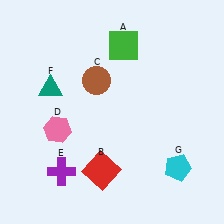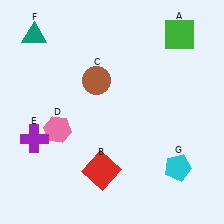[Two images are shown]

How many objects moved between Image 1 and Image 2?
3 objects moved between the two images.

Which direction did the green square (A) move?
The green square (A) moved right.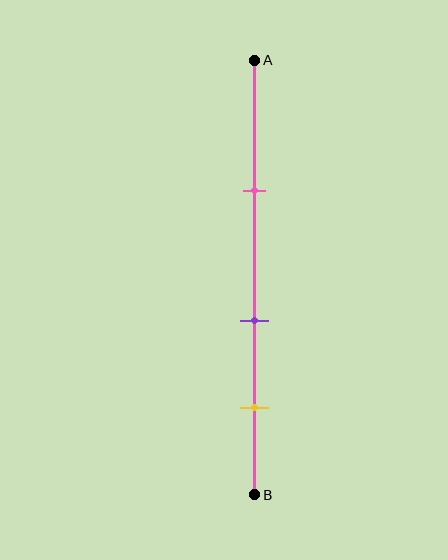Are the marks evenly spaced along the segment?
Yes, the marks are approximately evenly spaced.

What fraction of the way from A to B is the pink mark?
The pink mark is approximately 30% (0.3) of the way from A to B.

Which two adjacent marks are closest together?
The purple and yellow marks are the closest adjacent pair.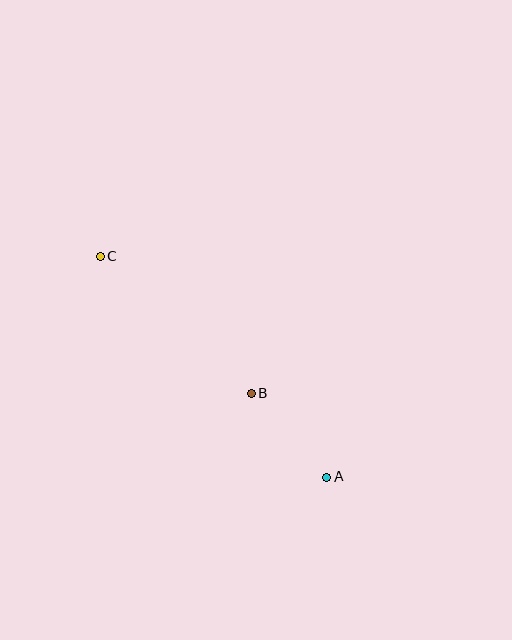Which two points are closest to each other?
Points A and B are closest to each other.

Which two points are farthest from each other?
Points A and C are farthest from each other.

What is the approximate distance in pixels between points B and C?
The distance between B and C is approximately 205 pixels.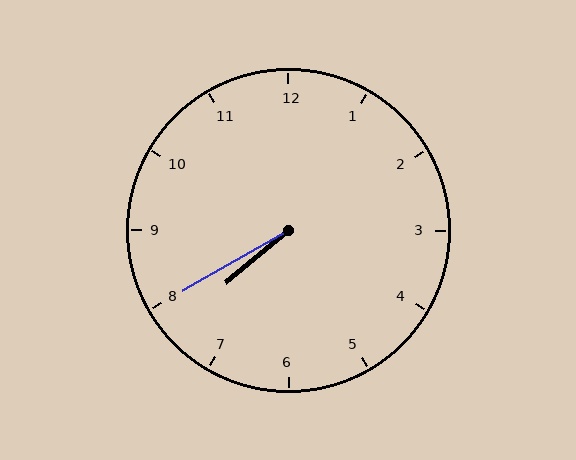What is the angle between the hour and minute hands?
Approximately 10 degrees.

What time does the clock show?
7:40.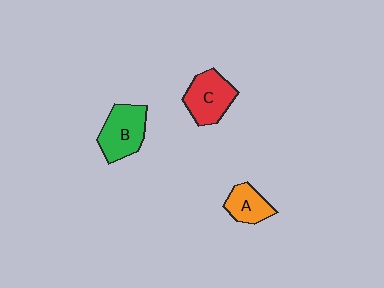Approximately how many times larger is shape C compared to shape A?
Approximately 1.5 times.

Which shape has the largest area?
Shape B (green).